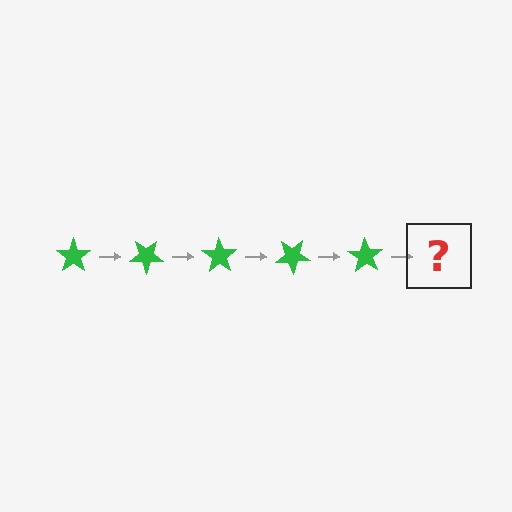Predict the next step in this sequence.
The next step is a green star rotated 175 degrees.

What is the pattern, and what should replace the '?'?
The pattern is that the star rotates 35 degrees each step. The '?' should be a green star rotated 175 degrees.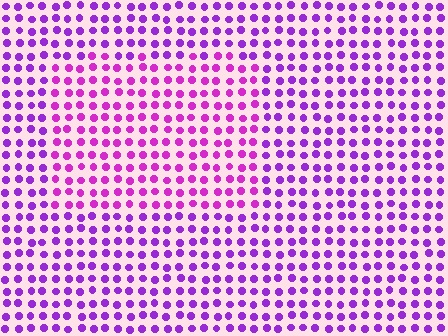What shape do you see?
I see a rectangle.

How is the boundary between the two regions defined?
The boundary is defined purely by a slight shift in hue (about 25 degrees). Spacing, size, and orientation are identical on both sides.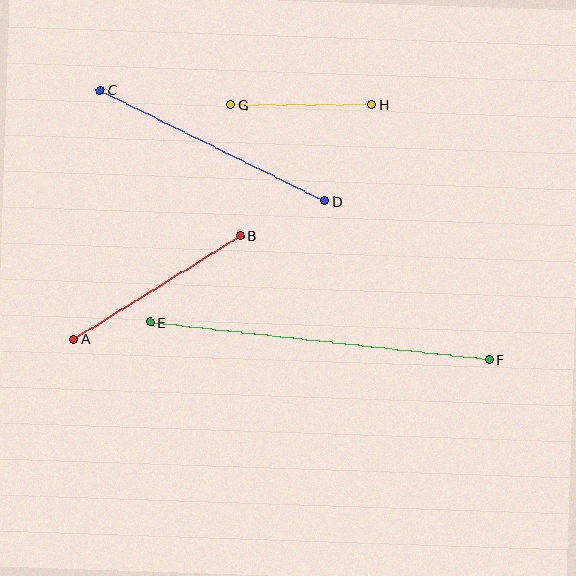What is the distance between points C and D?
The distance is approximately 250 pixels.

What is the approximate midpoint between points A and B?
The midpoint is at approximately (157, 287) pixels.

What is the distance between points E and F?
The distance is approximately 341 pixels.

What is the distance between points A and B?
The distance is approximately 196 pixels.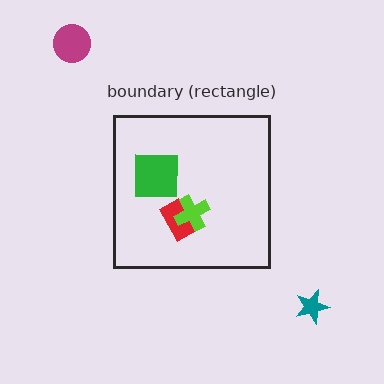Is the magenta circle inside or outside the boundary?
Outside.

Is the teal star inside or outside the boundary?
Outside.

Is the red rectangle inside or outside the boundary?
Inside.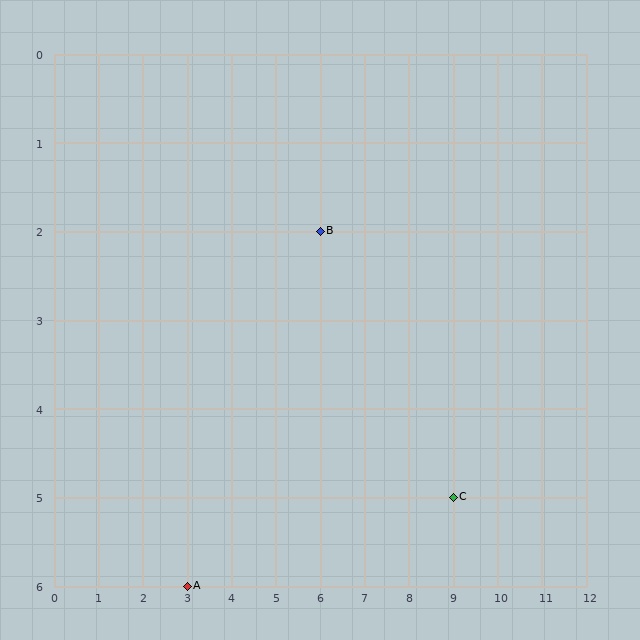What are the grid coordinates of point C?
Point C is at grid coordinates (9, 5).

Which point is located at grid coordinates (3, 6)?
Point A is at (3, 6).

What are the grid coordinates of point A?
Point A is at grid coordinates (3, 6).